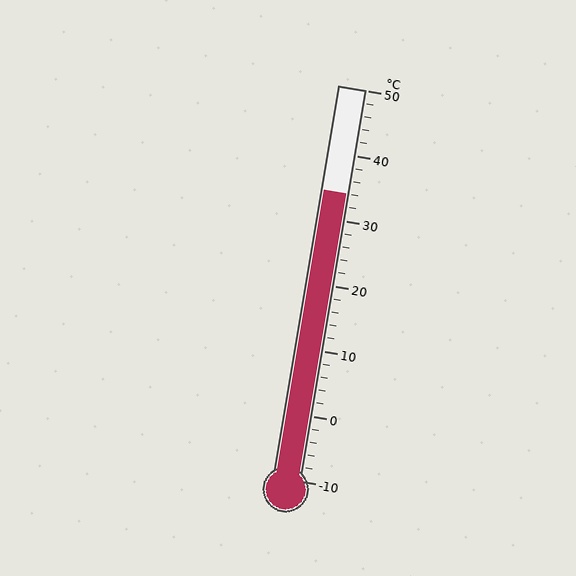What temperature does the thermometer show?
The thermometer shows approximately 34°C.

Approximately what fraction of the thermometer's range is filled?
The thermometer is filled to approximately 75% of its range.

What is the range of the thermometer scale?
The thermometer scale ranges from -10°C to 50°C.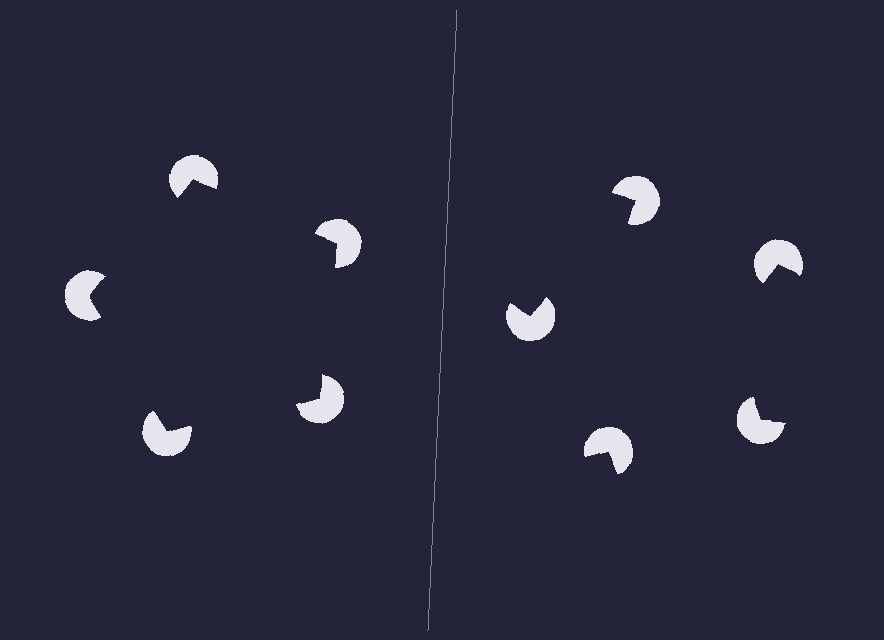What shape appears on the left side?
An illusory pentagon.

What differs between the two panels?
The pac-man discs are positioned identically on both sides; only the wedge orientations differ. On the left they align to a pentagon; on the right they are misaligned.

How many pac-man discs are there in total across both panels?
10 — 5 on each side.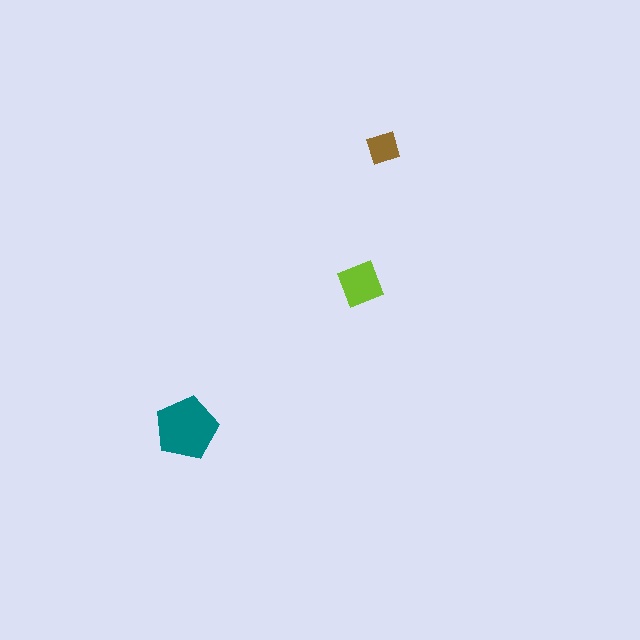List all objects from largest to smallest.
The teal pentagon, the lime square, the brown diamond.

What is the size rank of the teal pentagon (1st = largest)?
1st.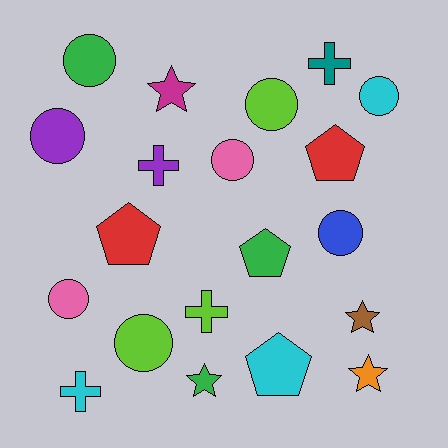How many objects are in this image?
There are 20 objects.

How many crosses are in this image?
There are 4 crosses.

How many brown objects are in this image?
There is 1 brown object.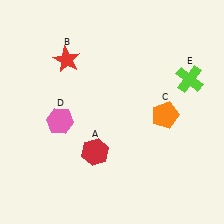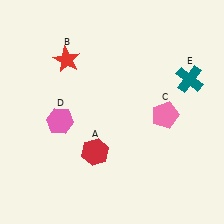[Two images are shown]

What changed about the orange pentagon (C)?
In Image 1, C is orange. In Image 2, it changed to pink.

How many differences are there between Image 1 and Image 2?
There are 2 differences between the two images.